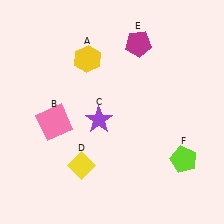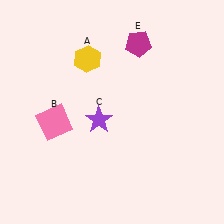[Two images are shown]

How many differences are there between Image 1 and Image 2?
There are 2 differences between the two images.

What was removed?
The yellow diamond (D), the lime pentagon (F) were removed in Image 2.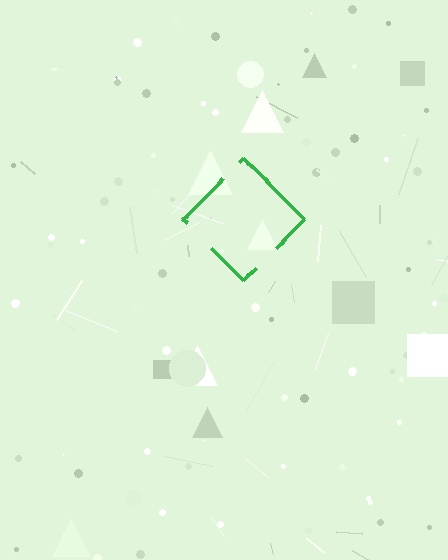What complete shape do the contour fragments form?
The contour fragments form a diamond.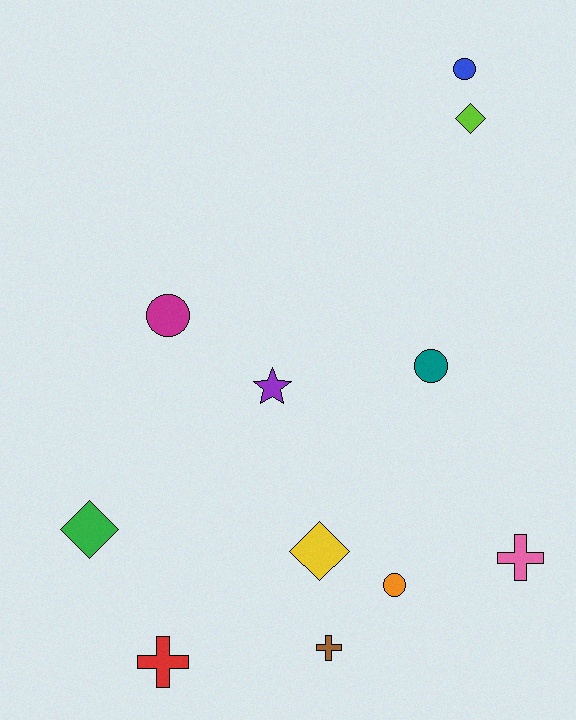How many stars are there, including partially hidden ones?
There is 1 star.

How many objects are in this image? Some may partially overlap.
There are 11 objects.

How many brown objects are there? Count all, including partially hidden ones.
There is 1 brown object.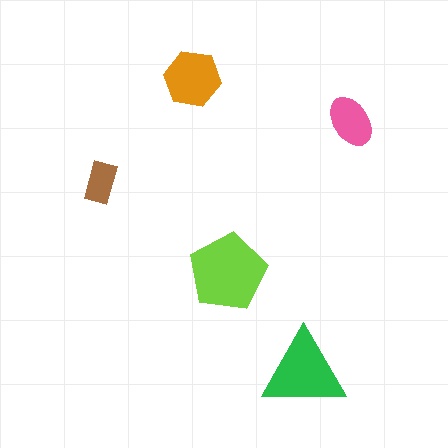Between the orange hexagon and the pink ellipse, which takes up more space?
The orange hexagon.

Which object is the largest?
The lime pentagon.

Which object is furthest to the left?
The brown rectangle is leftmost.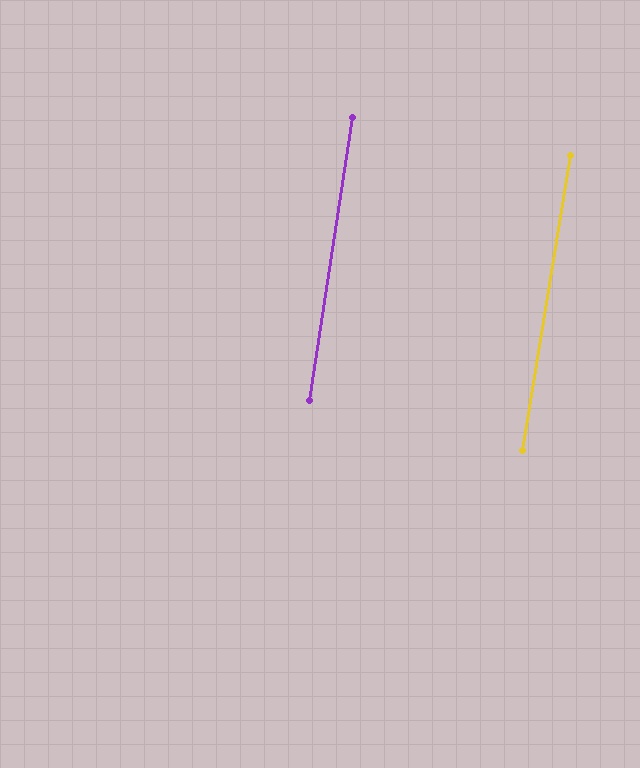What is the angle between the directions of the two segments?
Approximately 1 degree.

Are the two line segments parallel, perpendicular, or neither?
Parallel — their directions differ by only 0.7°.